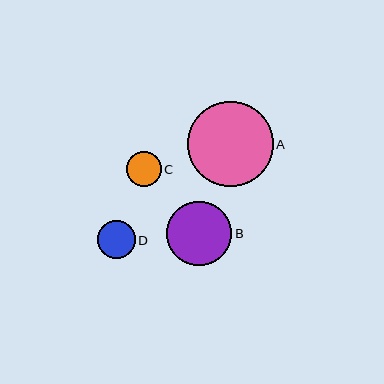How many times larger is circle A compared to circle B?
Circle A is approximately 1.3 times the size of circle B.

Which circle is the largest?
Circle A is the largest with a size of approximately 85 pixels.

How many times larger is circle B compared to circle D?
Circle B is approximately 1.7 times the size of circle D.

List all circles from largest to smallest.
From largest to smallest: A, B, D, C.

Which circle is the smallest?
Circle C is the smallest with a size of approximately 35 pixels.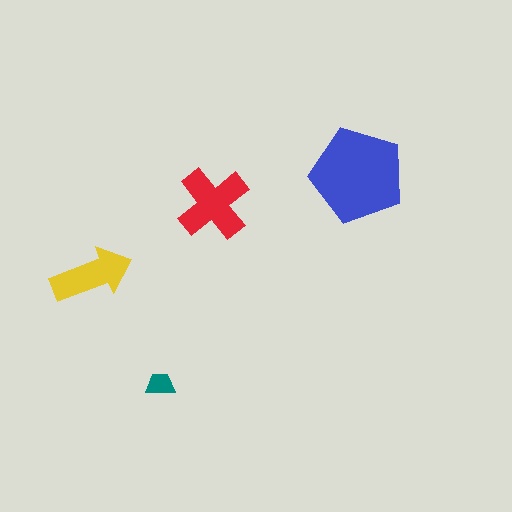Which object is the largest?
The blue pentagon.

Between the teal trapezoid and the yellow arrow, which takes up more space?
The yellow arrow.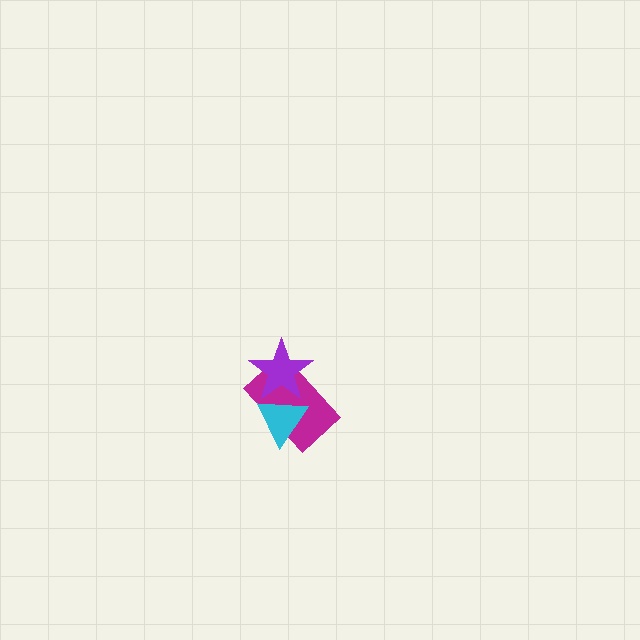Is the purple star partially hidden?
No, no other shape covers it.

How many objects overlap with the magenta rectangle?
2 objects overlap with the magenta rectangle.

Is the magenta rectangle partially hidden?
Yes, it is partially covered by another shape.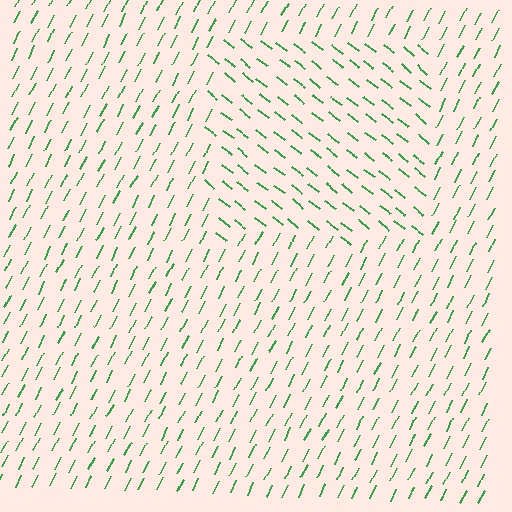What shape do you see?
I see a rectangle.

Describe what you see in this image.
The image is filled with small green line segments. A rectangle region in the image has lines oriented differently from the surrounding lines, creating a visible texture boundary.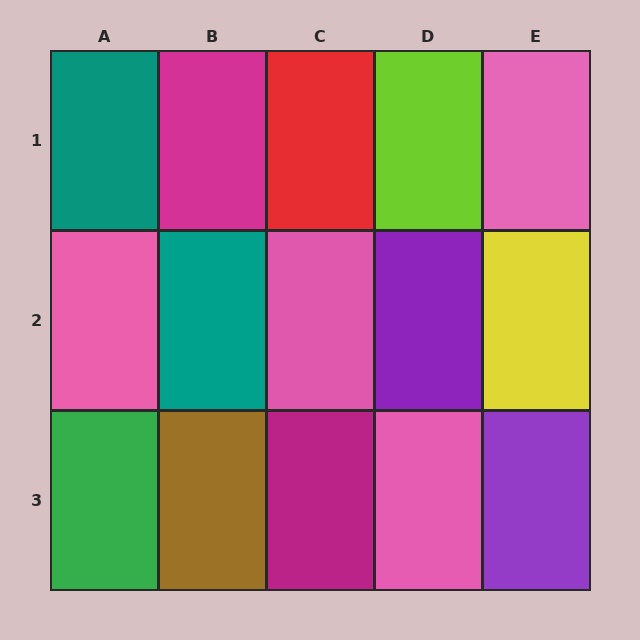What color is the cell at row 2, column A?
Pink.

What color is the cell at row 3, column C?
Magenta.